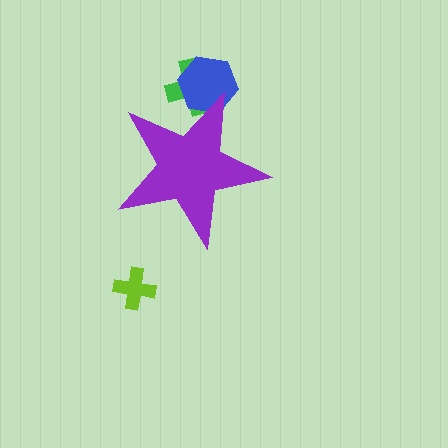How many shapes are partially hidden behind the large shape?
2 shapes are partially hidden.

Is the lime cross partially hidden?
No, the lime cross is fully visible.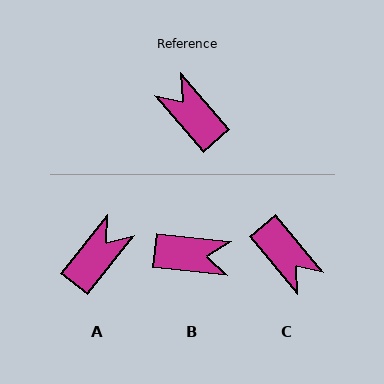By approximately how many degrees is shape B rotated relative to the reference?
Approximately 137 degrees clockwise.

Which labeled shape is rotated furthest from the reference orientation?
C, about 179 degrees away.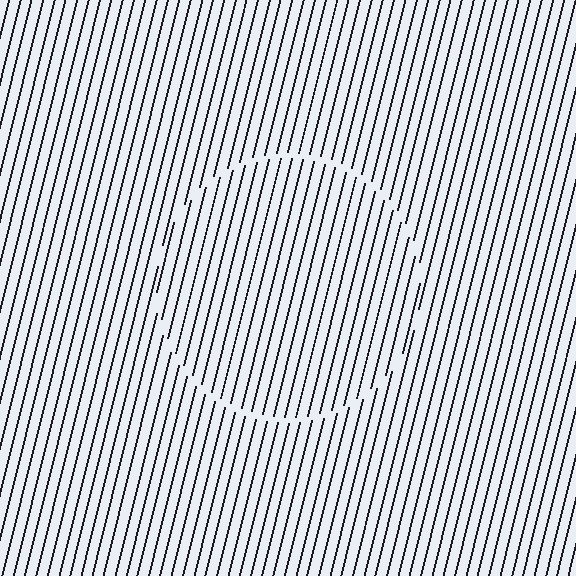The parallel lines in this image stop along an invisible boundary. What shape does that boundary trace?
An illusory circle. The interior of the shape contains the same grating, shifted by half a period — the contour is defined by the phase discontinuity where line-ends from the inner and outer gratings abut.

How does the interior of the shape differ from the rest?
The interior of the shape contains the same grating, shifted by half a period — the contour is defined by the phase discontinuity where line-ends from the inner and outer gratings abut.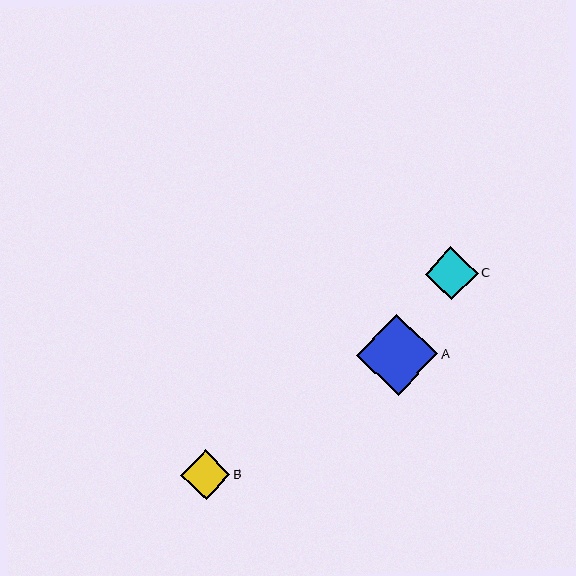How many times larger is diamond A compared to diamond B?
Diamond A is approximately 1.6 times the size of diamond B.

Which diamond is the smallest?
Diamond B is the smallest with a size of approximately 49 pixels.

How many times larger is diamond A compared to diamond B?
Diamond A is approximately 1.6 times the size of diamond B.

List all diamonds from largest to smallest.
From largest to smallest: A, C, B.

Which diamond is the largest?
Diamond A is the largest with a size of approximately 81 pixels.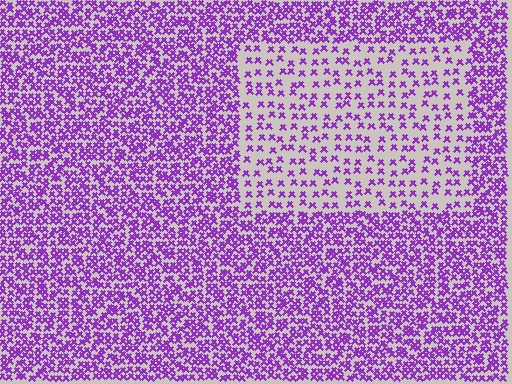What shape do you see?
I see a rectangle.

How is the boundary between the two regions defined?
The boundary is defined by a change in element density (approximately 2.5x ratio). All elements are the same color, size, and shape.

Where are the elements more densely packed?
The elements are more densely packed outside the rectangle boundary.